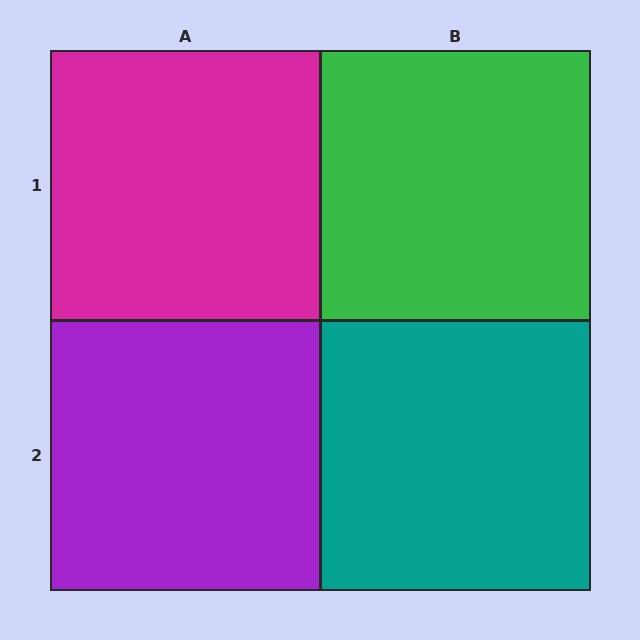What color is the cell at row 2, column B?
Teal.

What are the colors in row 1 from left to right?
Magenta, green.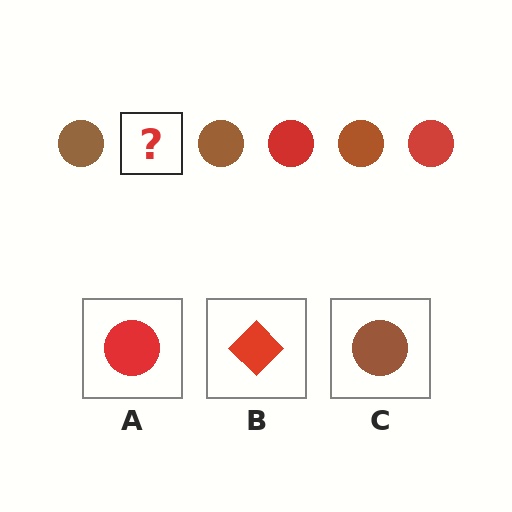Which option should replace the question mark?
Option A.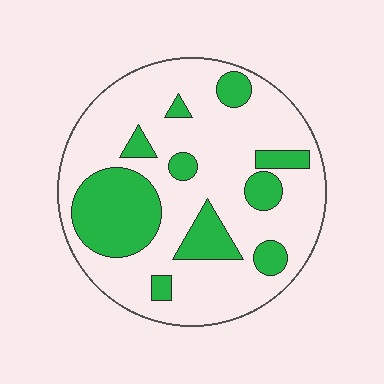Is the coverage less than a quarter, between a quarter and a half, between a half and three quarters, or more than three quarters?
Between a quarter and a half.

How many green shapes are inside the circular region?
10.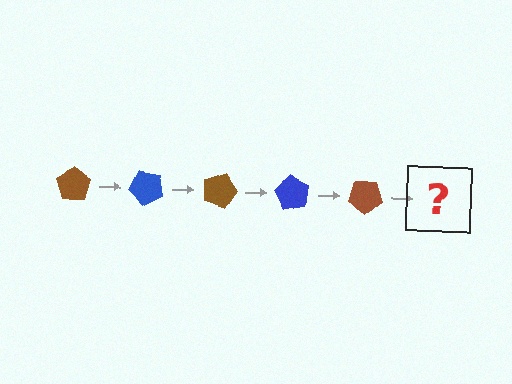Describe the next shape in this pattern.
It should be a blue pentagon, rotated 225 degrees from the start.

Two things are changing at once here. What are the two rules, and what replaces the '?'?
The two rules are that it rotates 45 degrees each step and the color cycles through brown and blue. The '?' should be a blue pentagon, rotated 225 degrees from the start.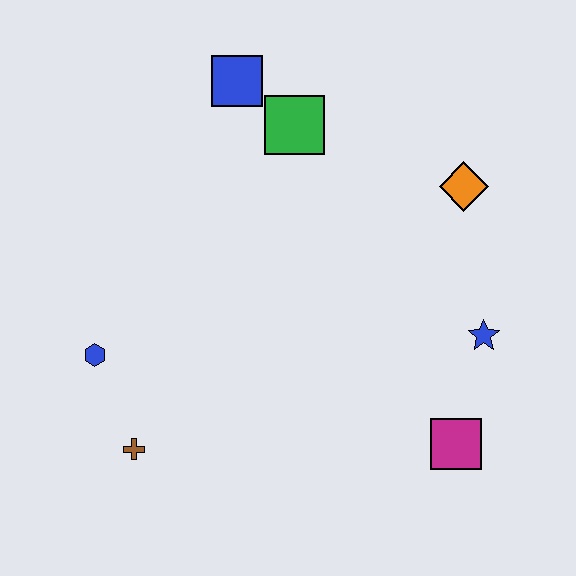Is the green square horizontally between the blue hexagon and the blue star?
Yes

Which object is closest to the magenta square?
The blue star is closest to the magenta square.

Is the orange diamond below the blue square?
Yes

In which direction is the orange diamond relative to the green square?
The orange diamond is to the right of the green square.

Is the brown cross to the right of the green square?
No